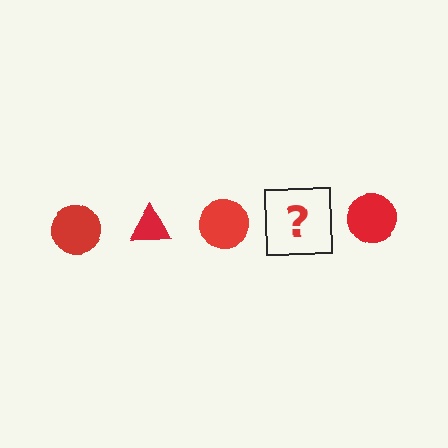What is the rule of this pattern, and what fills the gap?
The rule is that the pattern cycles through circle, triangle shapes in red. The gap should be filled with a red triangle.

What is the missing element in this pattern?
The missing element is a red triangle.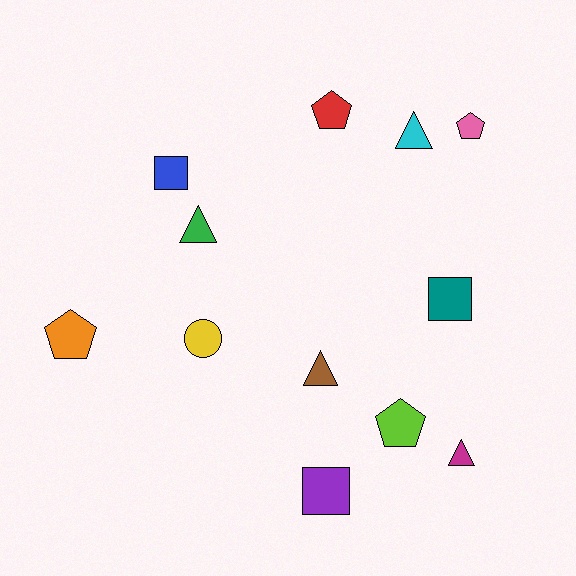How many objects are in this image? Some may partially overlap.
There are 12 objects.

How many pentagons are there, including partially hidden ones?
There are 4 pentagons.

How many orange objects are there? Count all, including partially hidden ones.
There is 1 orange object.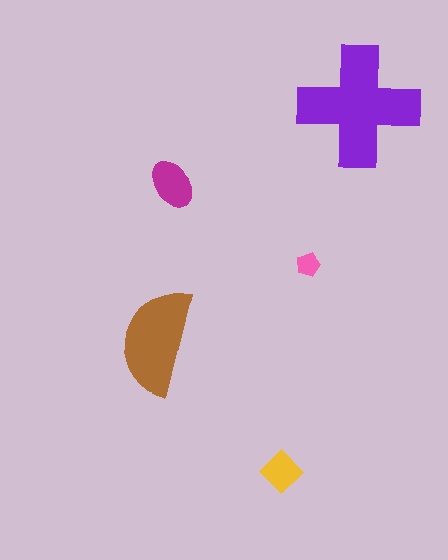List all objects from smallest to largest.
The pink pentagon, the yellow diamond, the magenta ellipse, the brown semicircle, the purple cross.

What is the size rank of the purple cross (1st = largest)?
1st.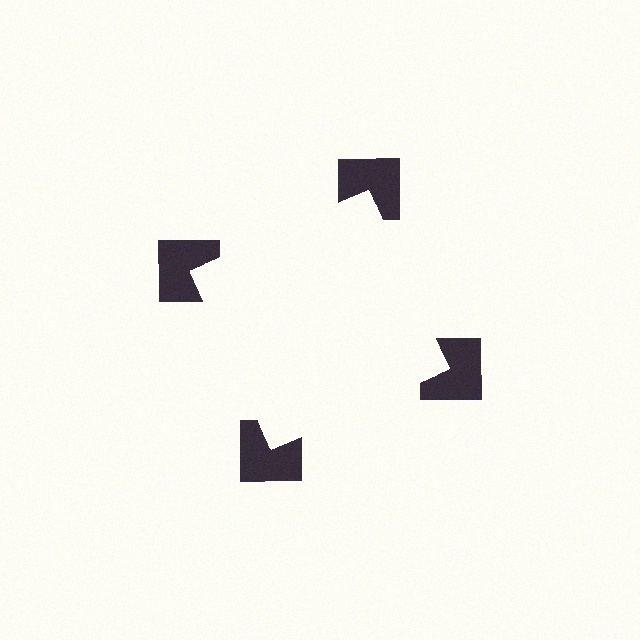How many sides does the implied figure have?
4 sides.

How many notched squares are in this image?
There are 4 — one at each vertex of the illusory square.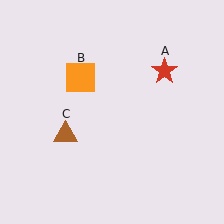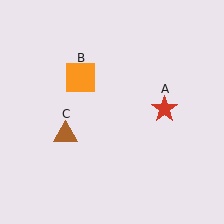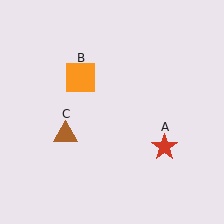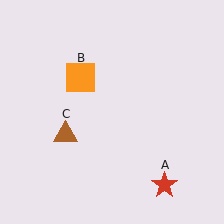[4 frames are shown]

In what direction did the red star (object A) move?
The red star (object A) moved down.